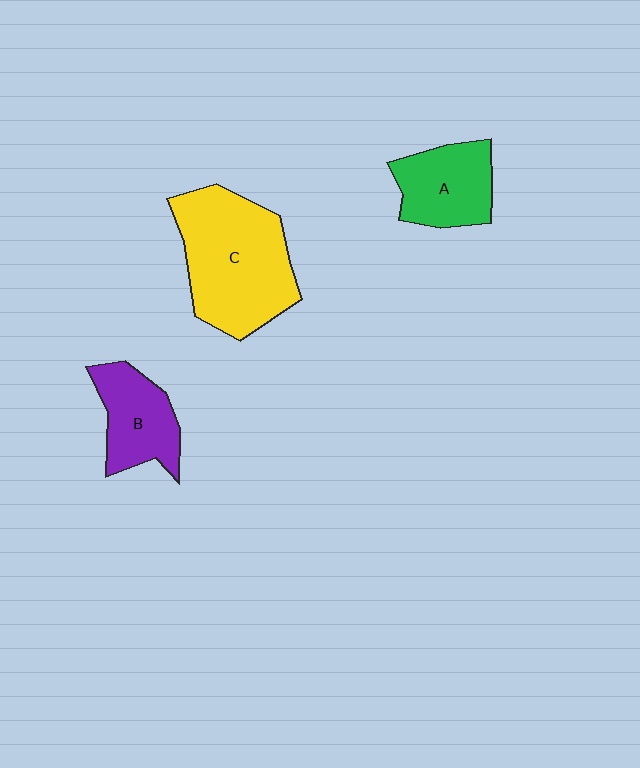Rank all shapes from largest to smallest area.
From largest to smallest: C (yellow), A (green), B (purple).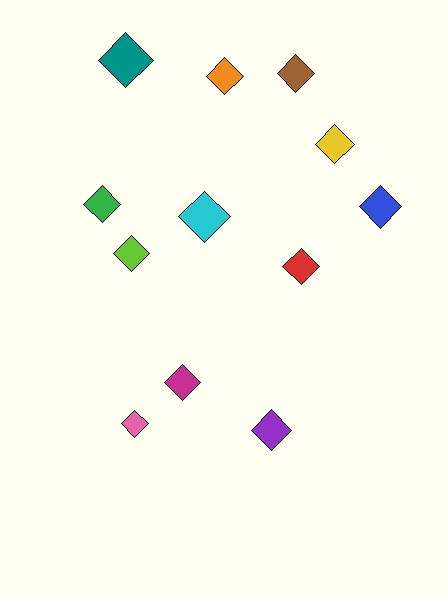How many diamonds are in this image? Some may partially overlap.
There are 12 diamonds.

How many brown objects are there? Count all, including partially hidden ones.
There is 1 brown object.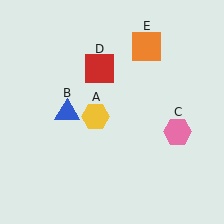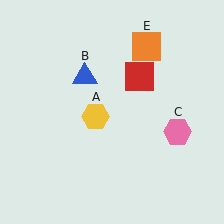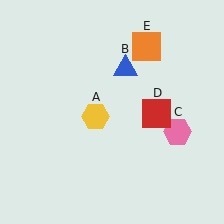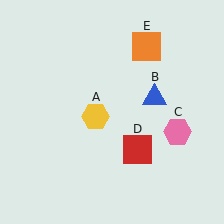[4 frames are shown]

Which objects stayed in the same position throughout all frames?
Yellow hexagon (object A) and pink hexagon (object C) and orange square (object E) remained stationary.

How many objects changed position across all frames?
2 objects changed position: blue triangle (object B), red square (object D).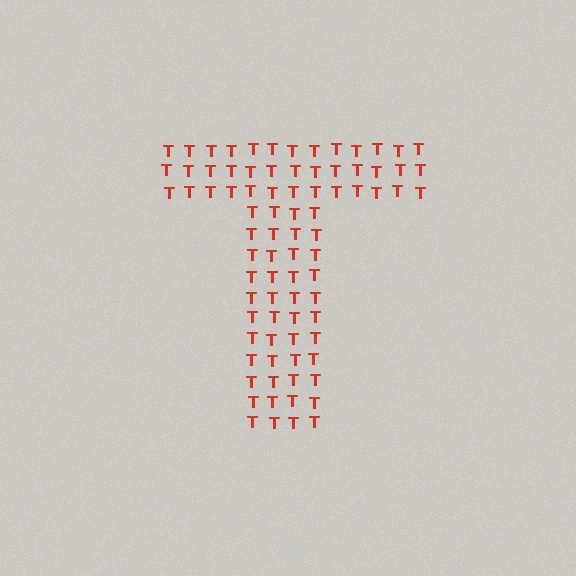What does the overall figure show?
The overall figure shows the letter T.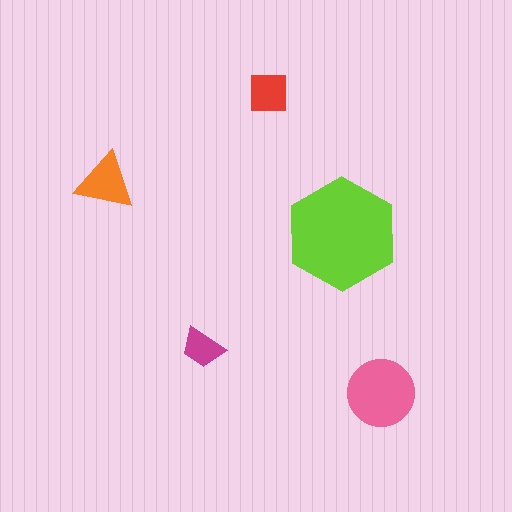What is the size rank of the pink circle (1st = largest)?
2nd.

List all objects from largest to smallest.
The lime hexagon, the pink circle, the orange triangle, the red square, the magenta trapezoid.